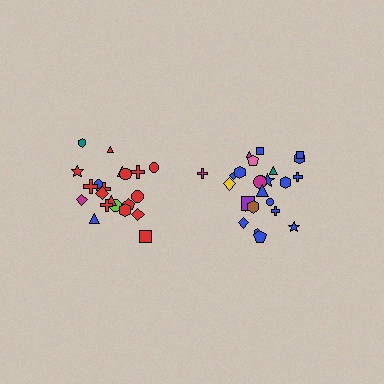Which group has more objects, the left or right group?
The right group.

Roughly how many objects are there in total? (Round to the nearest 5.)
Roughly 45 objects in total.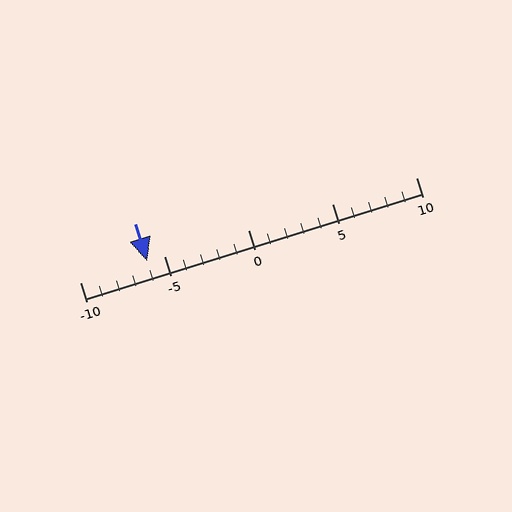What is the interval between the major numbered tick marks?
The major tick marks are spaced 5 units apart.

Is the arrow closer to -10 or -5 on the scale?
The arrow is closer to -5.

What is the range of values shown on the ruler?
The ruler shows values from -10 to 10.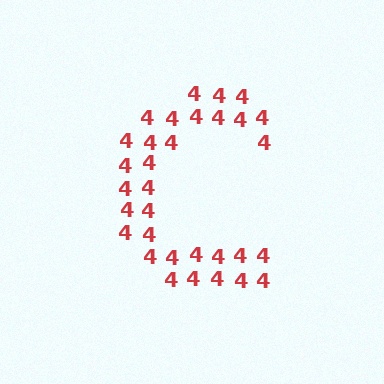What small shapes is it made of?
It is made of small digit 4's.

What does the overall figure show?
The overall figure shows the letter C.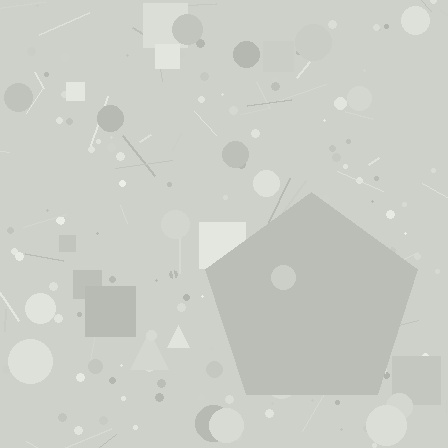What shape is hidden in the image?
A pentagon is hidden in the image.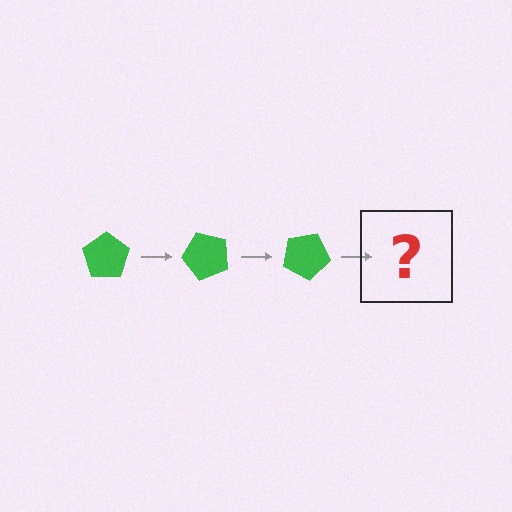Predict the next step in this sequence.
The next step is a green pentagon rotated 150 degrees.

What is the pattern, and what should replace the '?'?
The pattern is that the pentagon rotates 50 degrees each step. The '?' should be a green pentagon rotated 150 degrees.